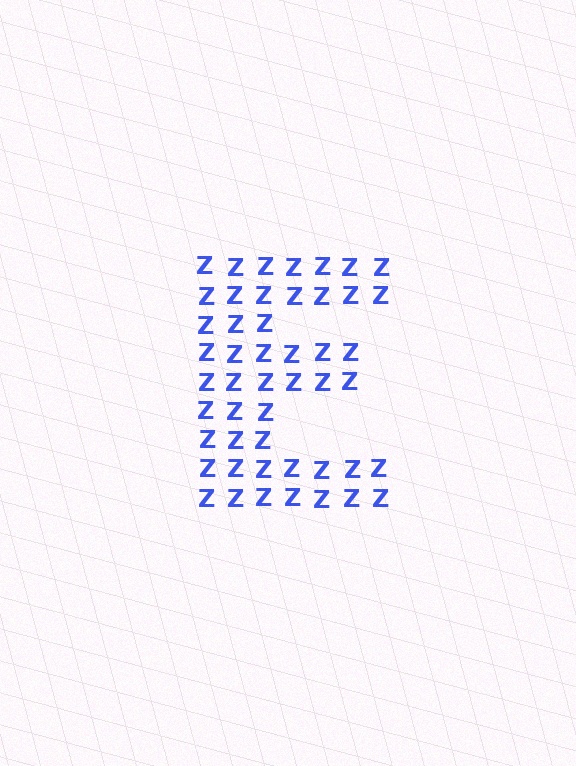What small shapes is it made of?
It is made of small letter Z's.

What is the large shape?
The large shape is the letter E.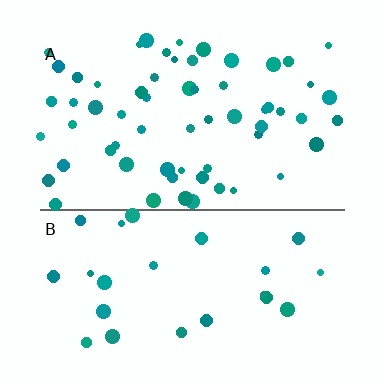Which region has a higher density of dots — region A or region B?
A (the top).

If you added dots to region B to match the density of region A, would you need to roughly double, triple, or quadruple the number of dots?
Approximately double.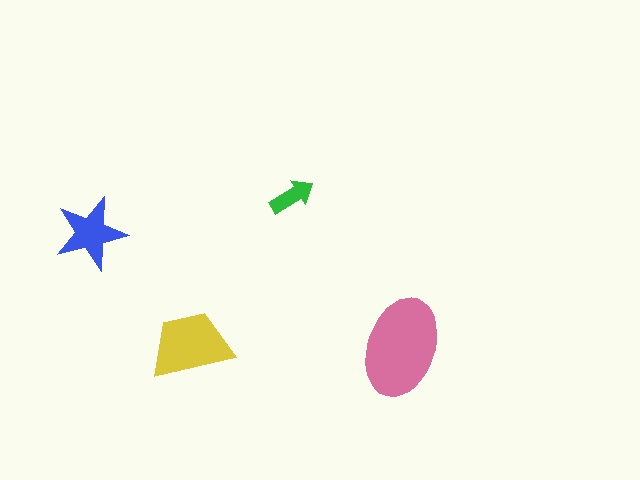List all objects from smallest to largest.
The green arrow, the blue star, the yellow trapezoid, the pink ellipse.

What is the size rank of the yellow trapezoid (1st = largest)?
2nd.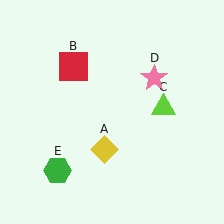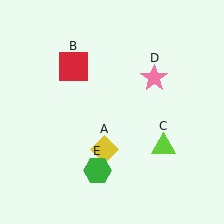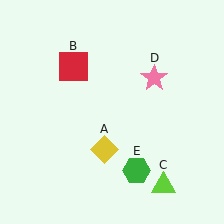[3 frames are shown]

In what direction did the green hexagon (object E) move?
The green hexagon (object E) moved right.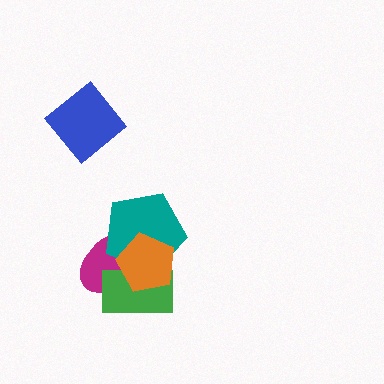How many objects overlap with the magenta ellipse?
3 objects overlap with the magenta ellipse.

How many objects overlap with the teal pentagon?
3 objects overlap with the teal pentagon.